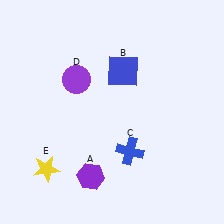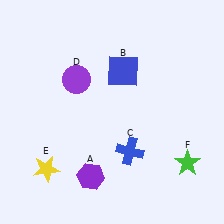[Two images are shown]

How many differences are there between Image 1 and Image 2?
There is 1 difference between the two images.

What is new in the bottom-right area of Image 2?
A green star (F) was added in the bottom-right area of Image 2.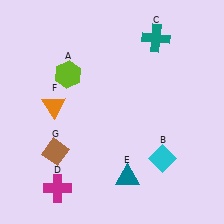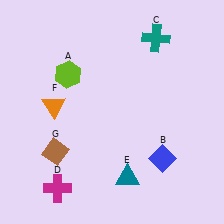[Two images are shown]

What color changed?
The diamond (B) changed from cyan in Image 1 to blue in Image 2.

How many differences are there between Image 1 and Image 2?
There is 1 difference between the two images.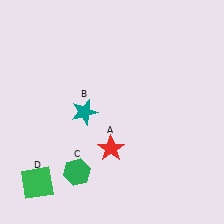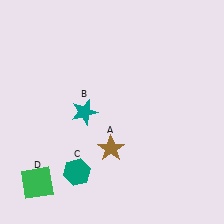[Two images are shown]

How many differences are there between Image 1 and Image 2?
There are 2 differences between the two images.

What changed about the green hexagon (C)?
In Image 1, C is green. In Image 2, it changed to teal.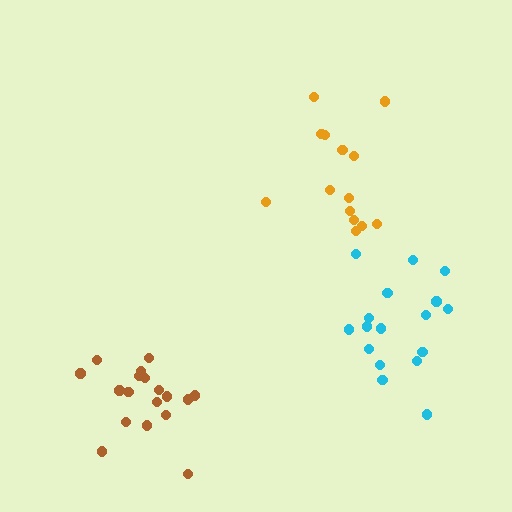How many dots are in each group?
Group 1: 17 dots, Group 2: 18 dots, Group 3: 14 dots (49 total).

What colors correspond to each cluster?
The clusters are colored: cyan, brown, orange.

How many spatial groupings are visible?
There are 3 spatial groupings.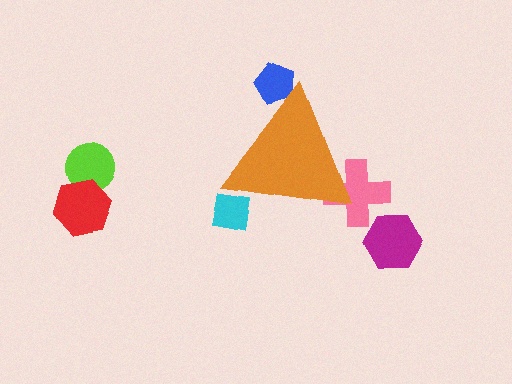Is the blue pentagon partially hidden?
Yes, the blue pentagon is partially hidden behind the orange triangle.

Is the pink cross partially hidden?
Yes, the pink cross is partially hidden behind the orange triangle.